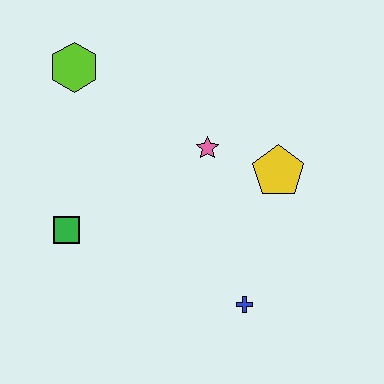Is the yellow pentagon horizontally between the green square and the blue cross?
No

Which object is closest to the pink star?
The yellow pentagon is closest to the pink star.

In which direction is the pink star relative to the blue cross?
The pink star is above the blue cross.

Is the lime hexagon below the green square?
No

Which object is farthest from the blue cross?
The lime hexagon is farthest from the blue cross.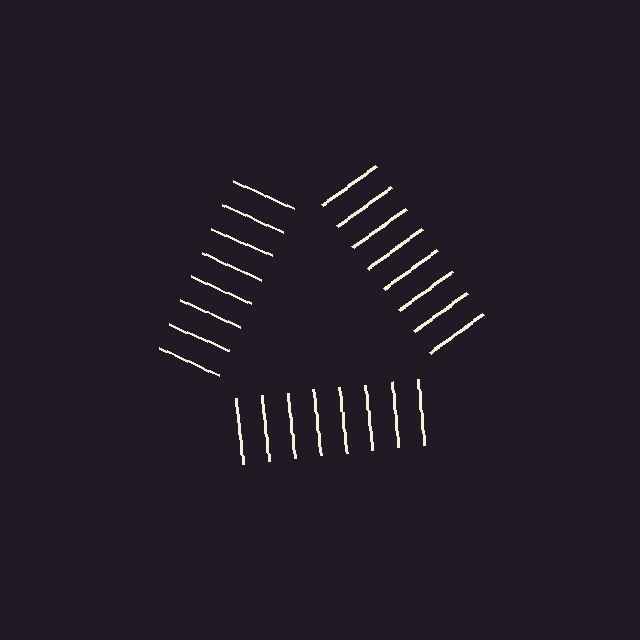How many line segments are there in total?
24 — 8 along each of the 3 edges.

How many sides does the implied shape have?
3 sides — the line-ends trace a triangle.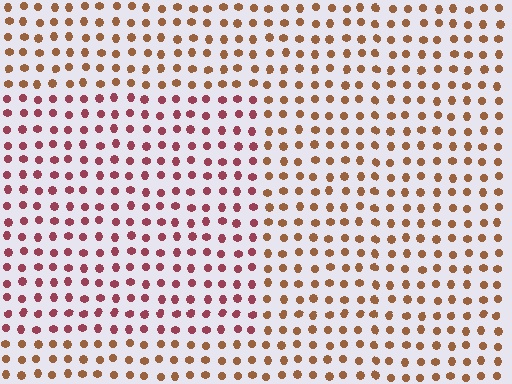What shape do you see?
I see a rectangle.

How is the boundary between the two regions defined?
The boundary is defined purely by a slight shift in hue (about 39 degrees). Spacing, size, and orientation are identical on both sides.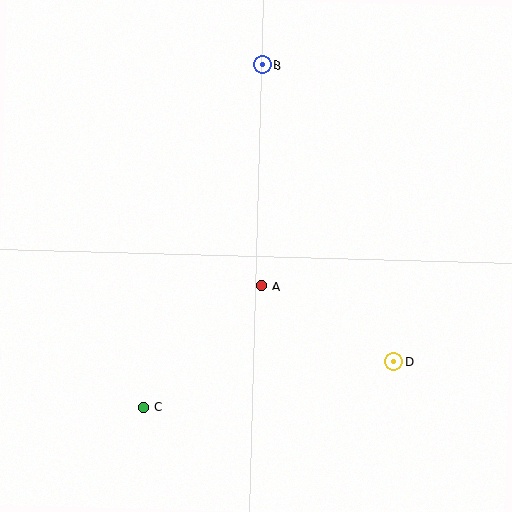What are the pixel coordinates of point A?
Point A is at (261, 286).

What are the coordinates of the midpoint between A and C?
The midpoint between A and C is at (202, 346).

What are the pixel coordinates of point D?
Point D is at (394, 362).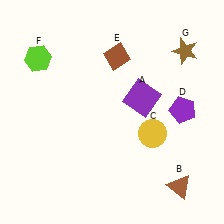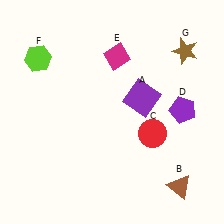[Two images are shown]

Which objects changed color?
C changed from yellow to red. E changed from brown to magenta.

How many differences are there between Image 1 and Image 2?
There are 2 differences between the two images.